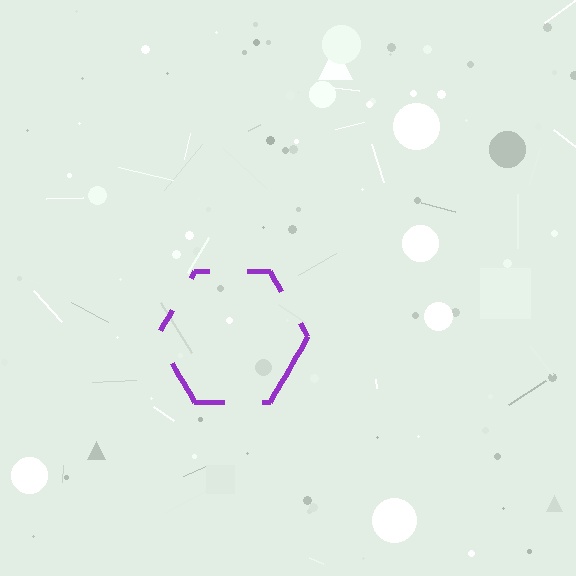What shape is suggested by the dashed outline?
The dashed outline suggests a hexagon.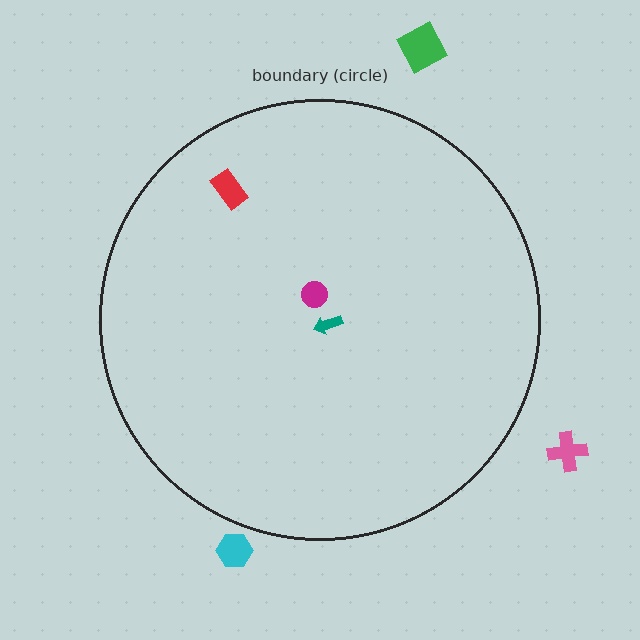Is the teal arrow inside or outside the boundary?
Inside.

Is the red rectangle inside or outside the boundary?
Inside.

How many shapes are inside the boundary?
3 inside, 3 outside.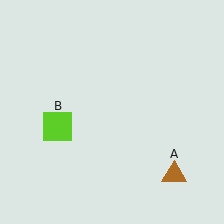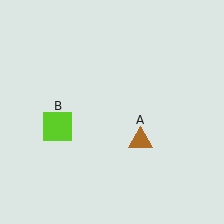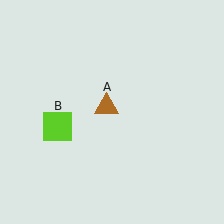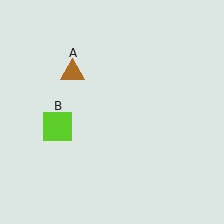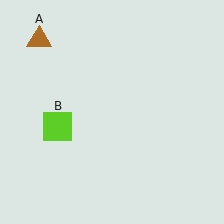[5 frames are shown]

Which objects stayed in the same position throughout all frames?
Lime square (object B) remained stationary.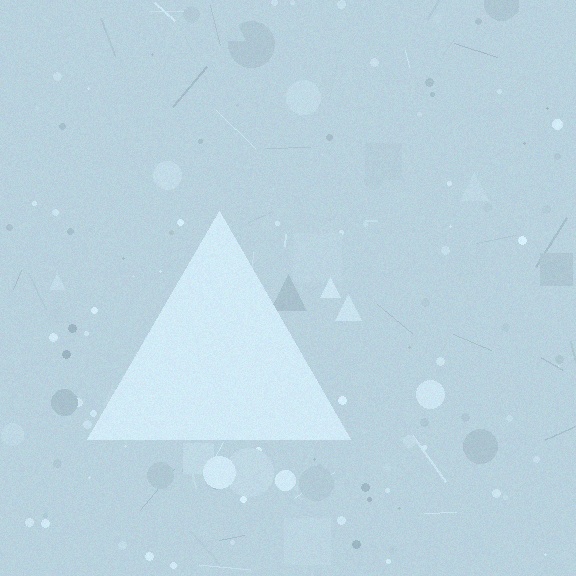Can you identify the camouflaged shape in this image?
The camouflaged shape is a triangle.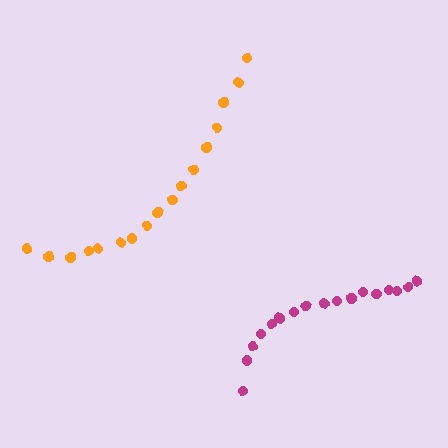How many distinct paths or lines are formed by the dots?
There are 2 distinct paths.